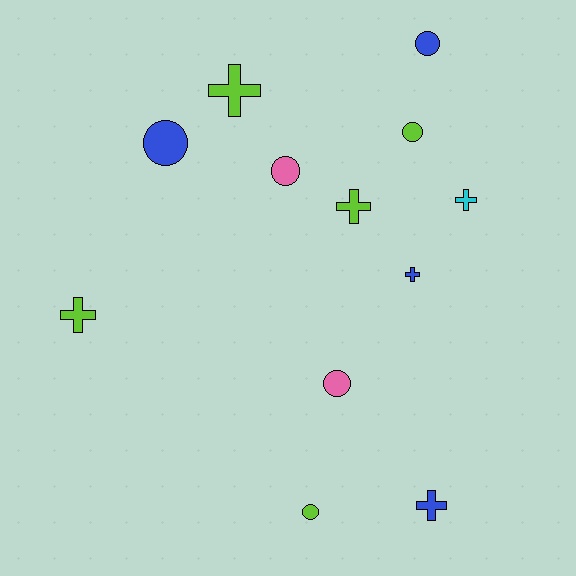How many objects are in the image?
There are 12 objects.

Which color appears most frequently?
Lime, with 5 objects.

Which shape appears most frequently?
Cross, with 6 objects.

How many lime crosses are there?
There are 3 lime crosses.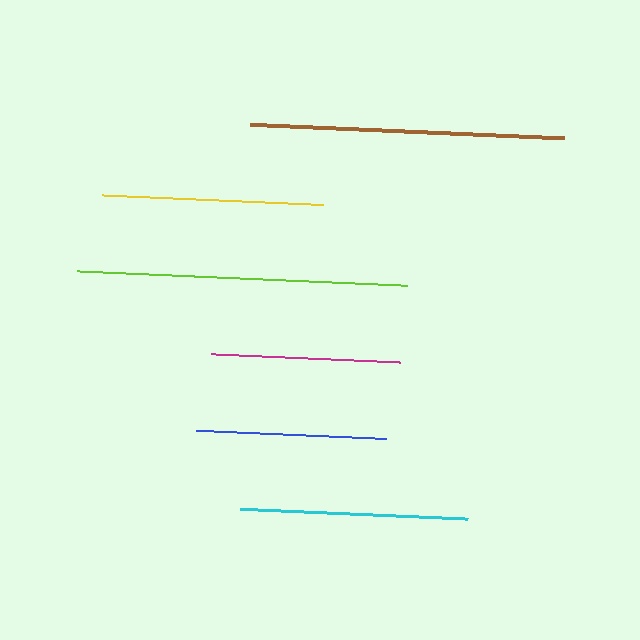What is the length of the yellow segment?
The yellow segment is approximately 221 pixels long.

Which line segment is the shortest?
The magenta line is the shortest at approximately 190 pixels.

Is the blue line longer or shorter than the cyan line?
The cyan line is longer than the blue line.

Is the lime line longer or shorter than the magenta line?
The lime line is longer than the magenta line.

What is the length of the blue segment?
The blue segment is approximately 190 pixels long.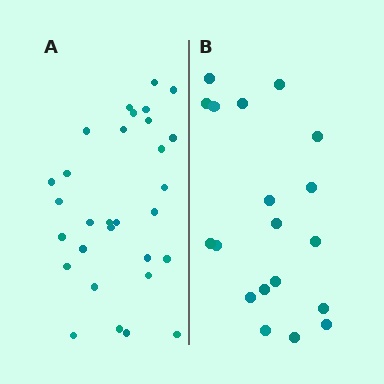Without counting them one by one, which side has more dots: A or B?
Region A (the left region) has more dots.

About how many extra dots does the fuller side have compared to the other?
Region A has roughly 12 or so more dots than region B.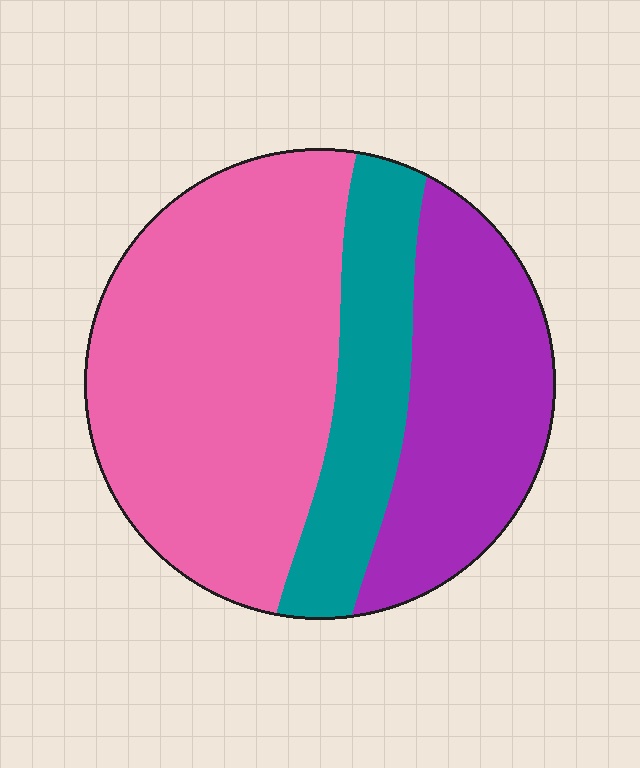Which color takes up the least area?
Teal, at roughly 20%.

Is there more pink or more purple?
Pink.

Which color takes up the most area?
Pink, at roughly 50%.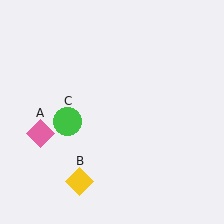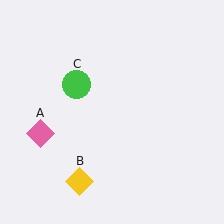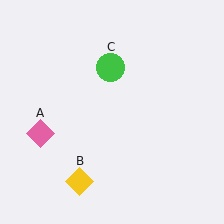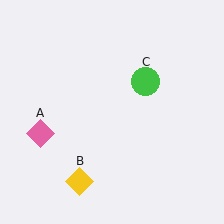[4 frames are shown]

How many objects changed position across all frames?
1 object changed position: green circle (object C).